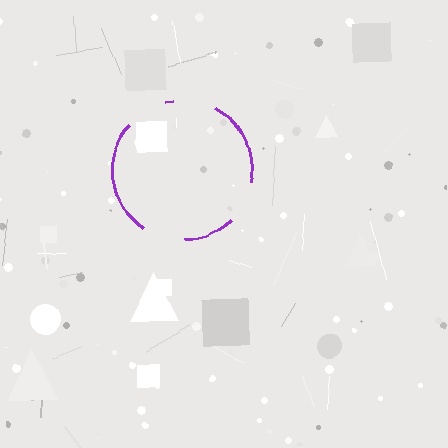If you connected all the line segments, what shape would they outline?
They would outline a circle.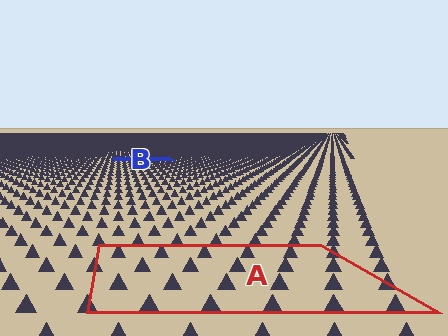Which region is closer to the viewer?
Region A is closer. The texture elements there are larger and more spread out.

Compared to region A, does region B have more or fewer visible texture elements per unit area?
Region B has more texture elements per unit area — they are packed more densely because it is farther away.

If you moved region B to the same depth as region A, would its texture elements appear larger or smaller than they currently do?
They would appear larger. At a closer depth, the same texture elements are projected at a bigger on-screen size.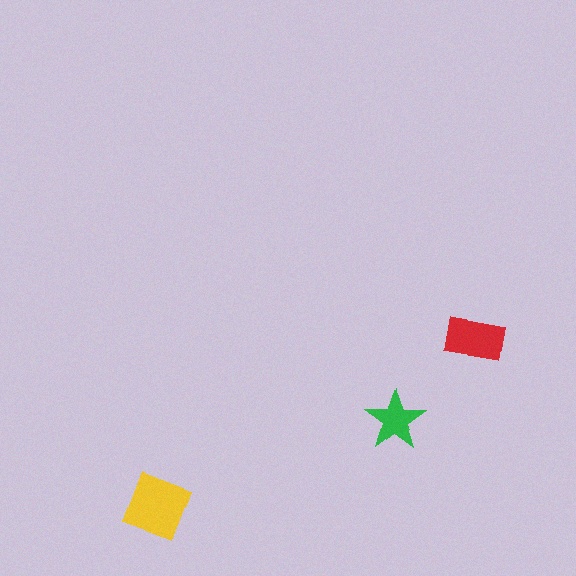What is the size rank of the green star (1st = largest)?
3rd.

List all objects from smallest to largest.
The green star, the red rectangle, the yellow square.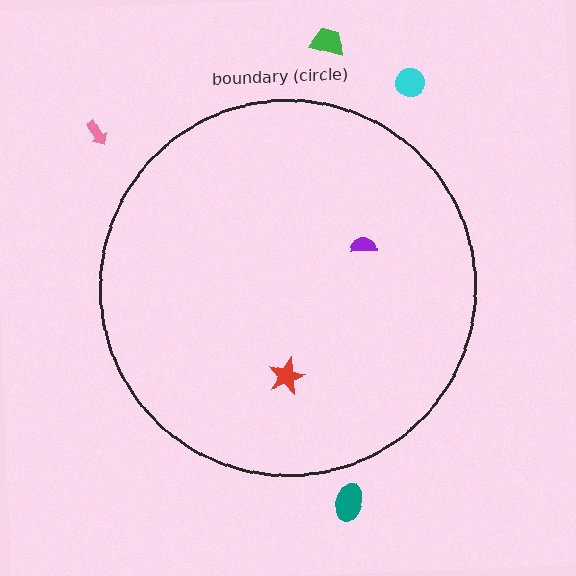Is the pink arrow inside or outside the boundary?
Outside.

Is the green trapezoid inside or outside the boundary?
Outside.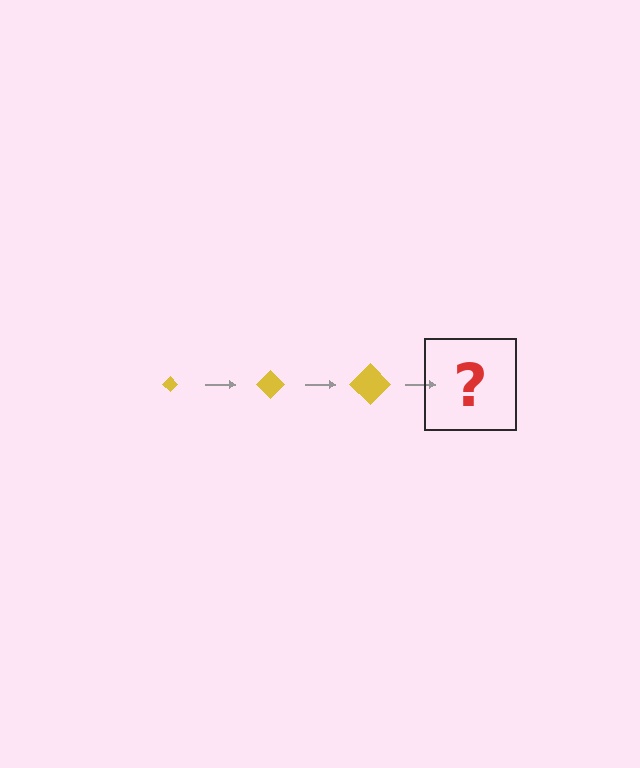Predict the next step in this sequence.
The next step is a yellow diamond, larger than the previous one.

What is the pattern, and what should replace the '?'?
The pattern is that the diamond gets progressively larger each step. The '?' should be a yellow diamond, larger than the previous one.